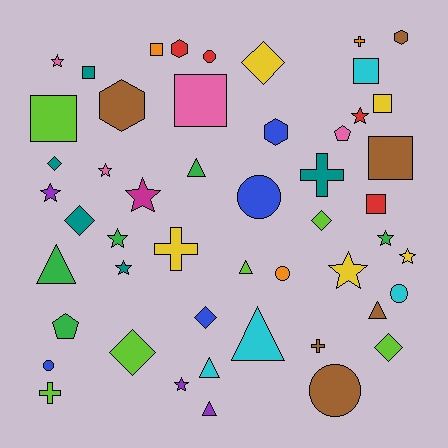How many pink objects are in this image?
There are 4 pink objects.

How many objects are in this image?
There are 50 objects.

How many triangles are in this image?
There are 7 triangles.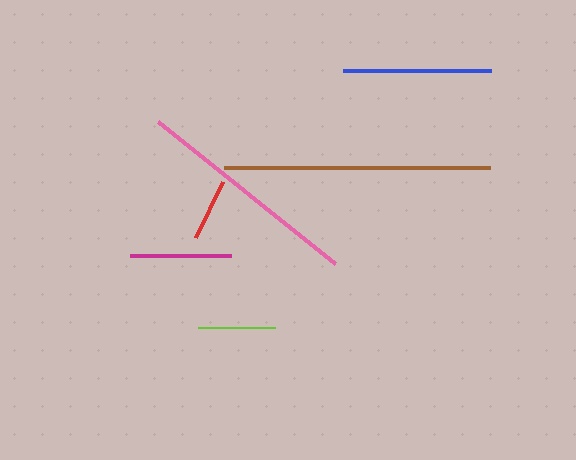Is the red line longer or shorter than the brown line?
The brown line is longer than the red line.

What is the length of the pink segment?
The pink segment is approximately 227 pixels long.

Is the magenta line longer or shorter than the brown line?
The brown line is longer than the magenta line.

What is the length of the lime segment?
The lime segment is approximately 77 pixels long.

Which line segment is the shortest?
The red line is the shortest at approximately 62 pixels.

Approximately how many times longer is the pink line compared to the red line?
The pink line is approximately 3.7 times the length of the red line.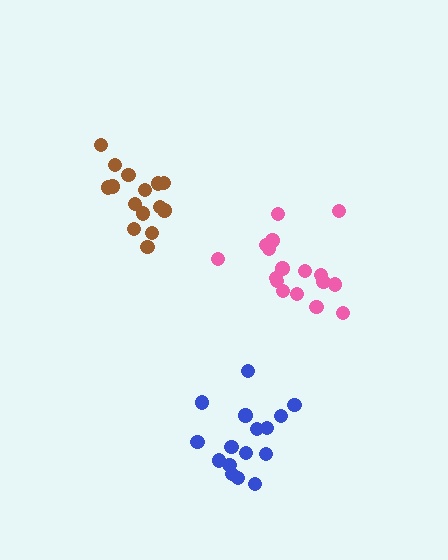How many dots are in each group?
Group 1: 16 dots, Group 2: 17 dots, Group 3: 15 dots (48 total).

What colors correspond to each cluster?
The clusters are colored: blue, pink, brown.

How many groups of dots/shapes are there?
There are 3 groups.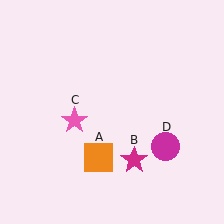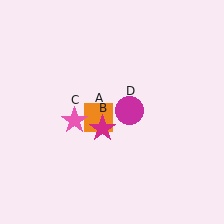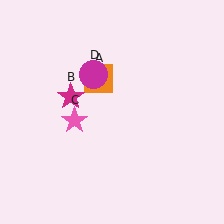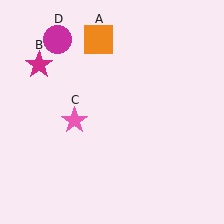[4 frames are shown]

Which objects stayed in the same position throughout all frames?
Pink star (object C) remained stationary.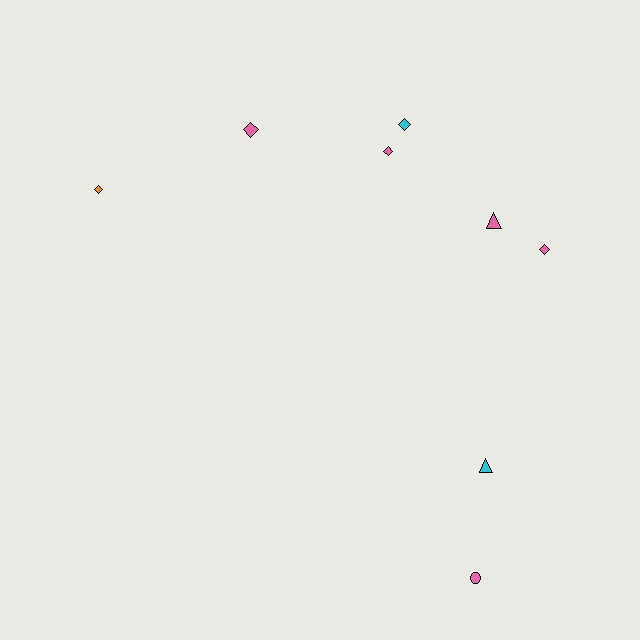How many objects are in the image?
There are 8 objects.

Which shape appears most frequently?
Diamond, with 5 objects.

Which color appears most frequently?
Pink, with 5 objects.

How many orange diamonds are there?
There is 1 orange diamond.